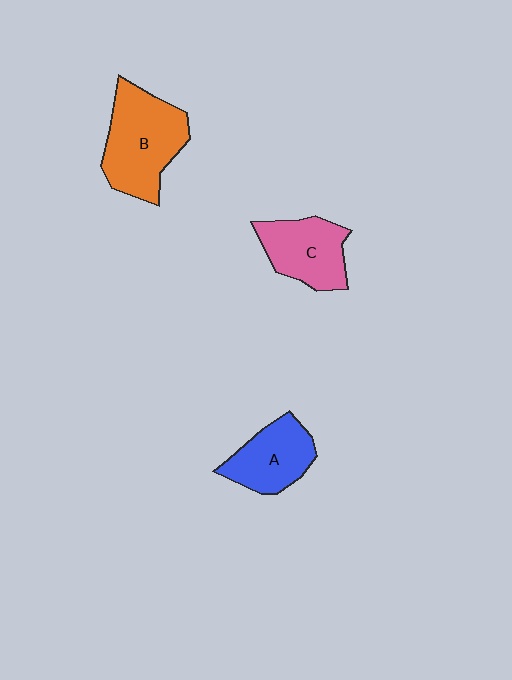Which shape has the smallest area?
Shape A (blue).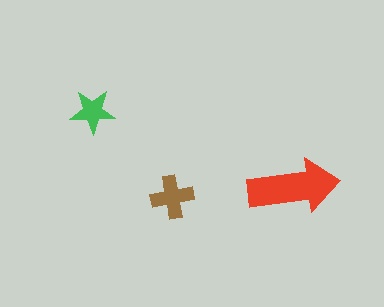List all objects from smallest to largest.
The green star, the brown cross, the red arrow.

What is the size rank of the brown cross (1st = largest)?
2nd.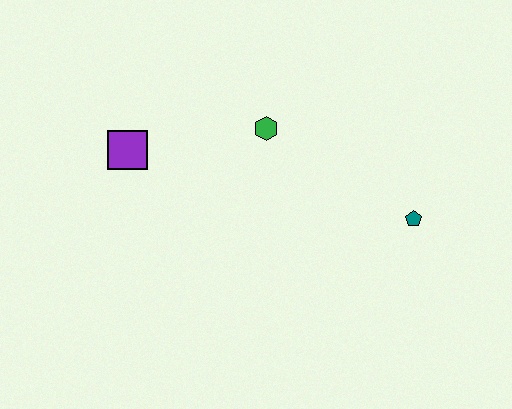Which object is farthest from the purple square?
The teal pentagon is farthest from the purple square.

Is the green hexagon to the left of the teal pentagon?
Yes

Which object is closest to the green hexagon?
The purple square is closest to the green hexagon.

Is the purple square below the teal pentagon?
No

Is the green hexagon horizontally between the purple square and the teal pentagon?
Yes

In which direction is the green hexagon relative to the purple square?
The green hexagon is to the right of the purple square.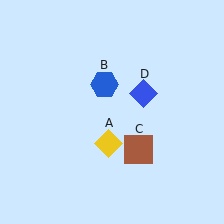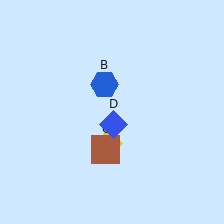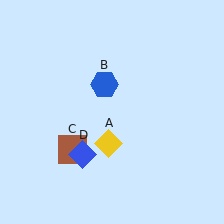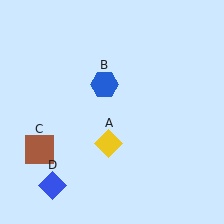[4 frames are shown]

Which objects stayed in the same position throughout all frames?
Yellow diamond (object A) and blue hexagon (object B) remained stationary.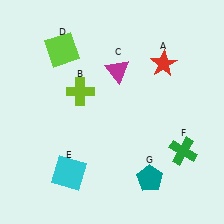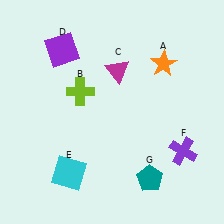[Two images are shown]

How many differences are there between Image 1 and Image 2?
There are 3 differences between the two images.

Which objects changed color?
A changed from red to orange. D changed from lime to purple. F changed from green to purple.